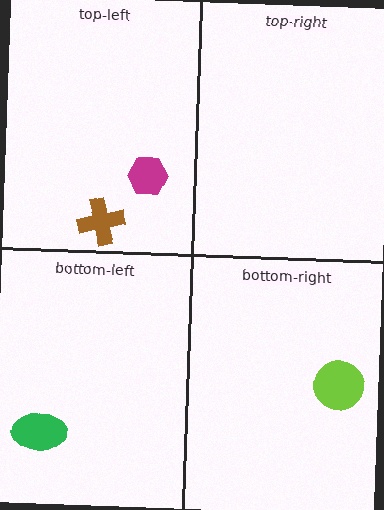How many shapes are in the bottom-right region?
1.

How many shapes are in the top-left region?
2.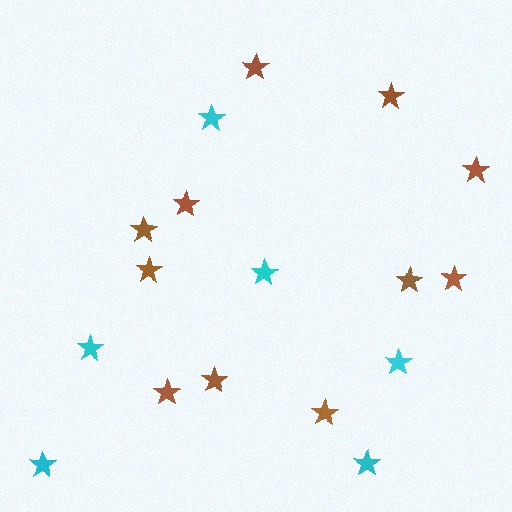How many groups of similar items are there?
There are 2 groups: one group of cyan stars (6) and one group of brown stars (11).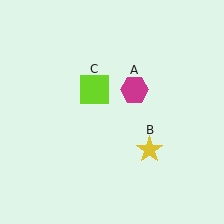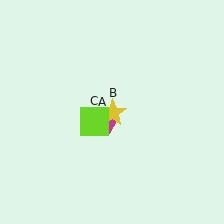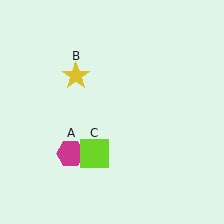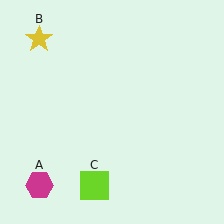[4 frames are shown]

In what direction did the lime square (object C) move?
The lime square (object C) moved down.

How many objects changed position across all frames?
3 objects changed position: magenta hexagon (object A), yellow star (object B), lime square (object C).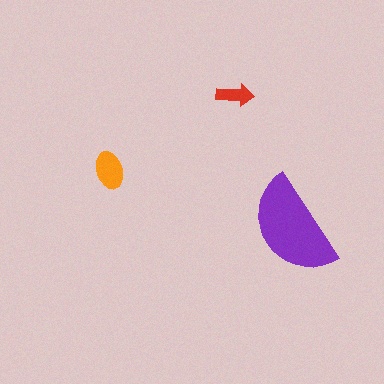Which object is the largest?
The purple semicircle.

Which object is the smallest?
The red arrow.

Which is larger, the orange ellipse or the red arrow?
The orange ellipse.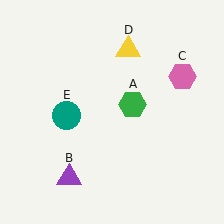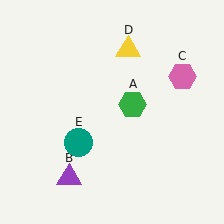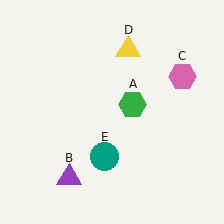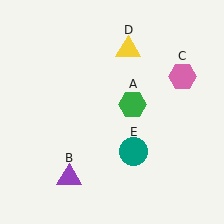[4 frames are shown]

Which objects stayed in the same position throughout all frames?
Green hexagon (object A) and purple triangle (object B) and pink hexagon (object C) and yellow triangle (object D) remained stationary.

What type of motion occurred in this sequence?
The teal circle (object E) rotated counterclockwise around the center of the scene.